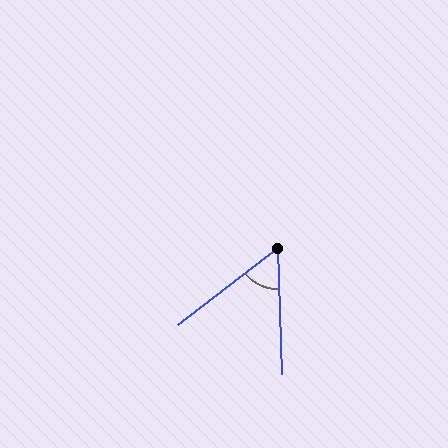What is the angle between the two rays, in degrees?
Approximately 54 degrees.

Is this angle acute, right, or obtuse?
It is acute.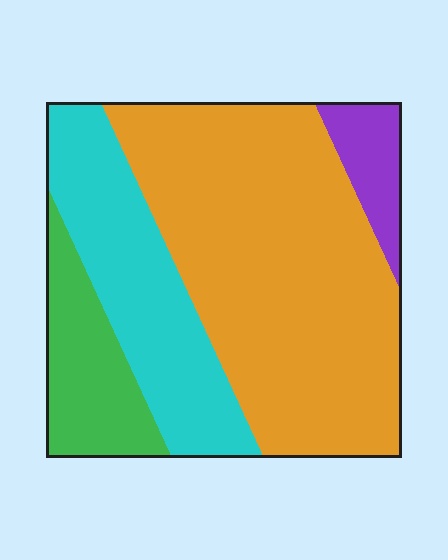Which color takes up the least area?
Purple, at roughly 5%.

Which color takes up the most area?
Orange, at roughly 55%.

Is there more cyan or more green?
Cyan.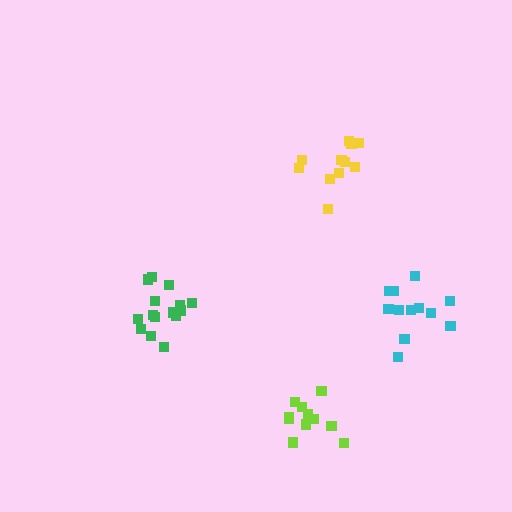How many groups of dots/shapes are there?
There are 4 groups.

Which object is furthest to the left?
The green cluster is leftmost.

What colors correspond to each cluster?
The clusters are colored: green, cyan, yellow, lime.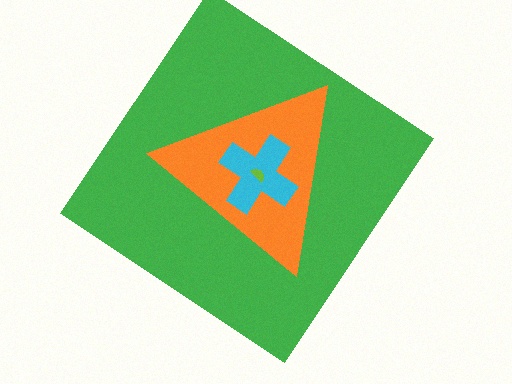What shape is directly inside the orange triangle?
The cyan cross.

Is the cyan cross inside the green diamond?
Yes.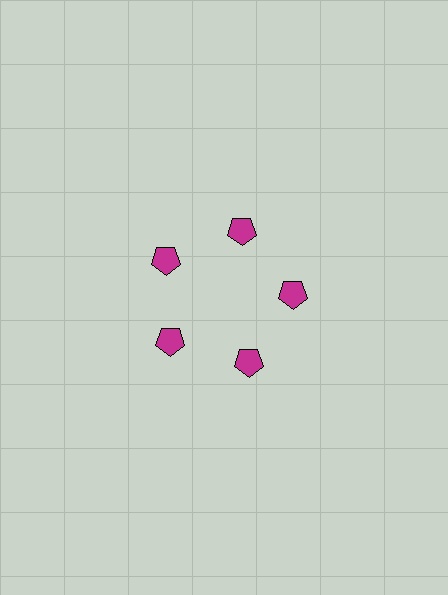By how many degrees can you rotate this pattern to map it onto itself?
The pattern maps onto itself every 72 degrees of rotation.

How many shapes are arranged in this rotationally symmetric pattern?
There are 5 shapes, arranged in 5 groups of 1.